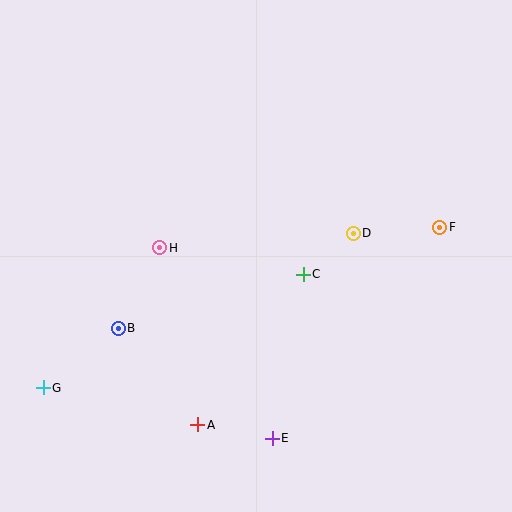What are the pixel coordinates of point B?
Point B is at (118, 328).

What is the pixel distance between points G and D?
The distance between G and D is 346 pixels.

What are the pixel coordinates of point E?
Point E is at (272, 438).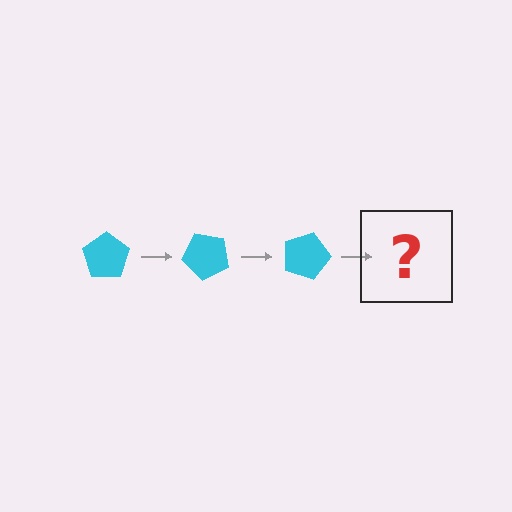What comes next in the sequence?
The next element should be a cyan pentagon rotated 135 degrees.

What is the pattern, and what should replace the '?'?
The pattern is that the pentagon rotates 45 degrees each step. The '?' should be a cyan pentagon rotated 135 degrees.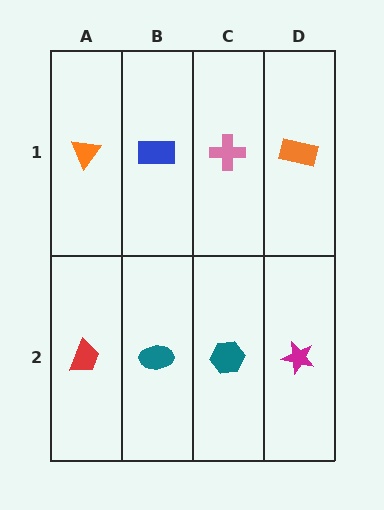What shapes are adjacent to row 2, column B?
A blue rectangle (row 1, column B), a red trapezoid (row 2, column A), a teal hexagon (row 2, column C).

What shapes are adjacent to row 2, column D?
An orange rectangle (row 1, column D), a teal hexagon (row 2, column C).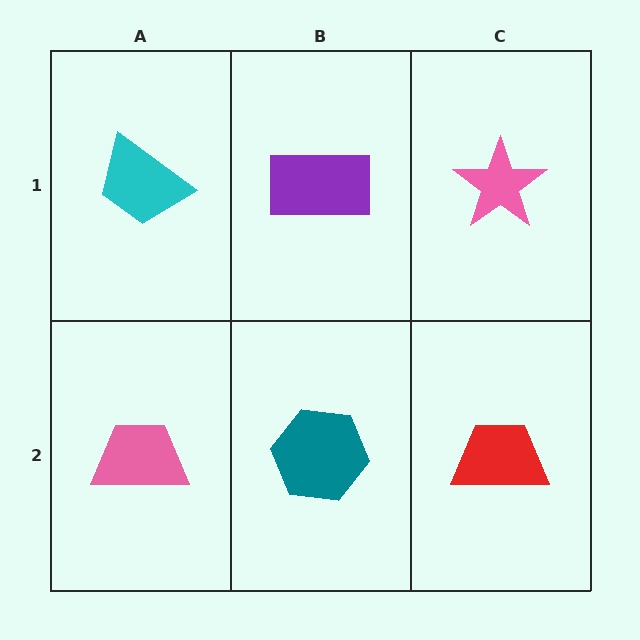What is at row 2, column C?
A red trapezoid.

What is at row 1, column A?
A cyan trapezoid.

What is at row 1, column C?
A pink star.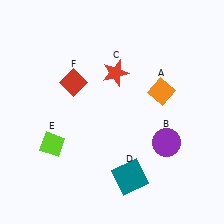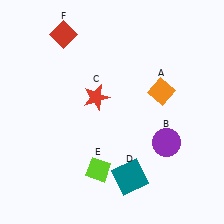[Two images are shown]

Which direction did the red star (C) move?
The red star (C) moved down.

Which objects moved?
The objects that moved are: the red star (C), the lime diamond (E), the red diamond (F).